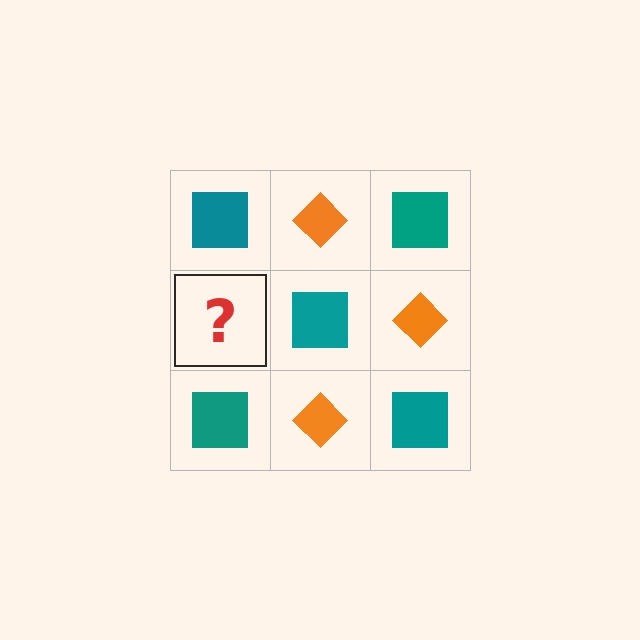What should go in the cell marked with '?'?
The missing cell should contain an orange diamond.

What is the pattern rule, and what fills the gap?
The rule is that it alternates teal square and orange diamond in a checkerboard pattern. The gap should be filled with an orange diamond.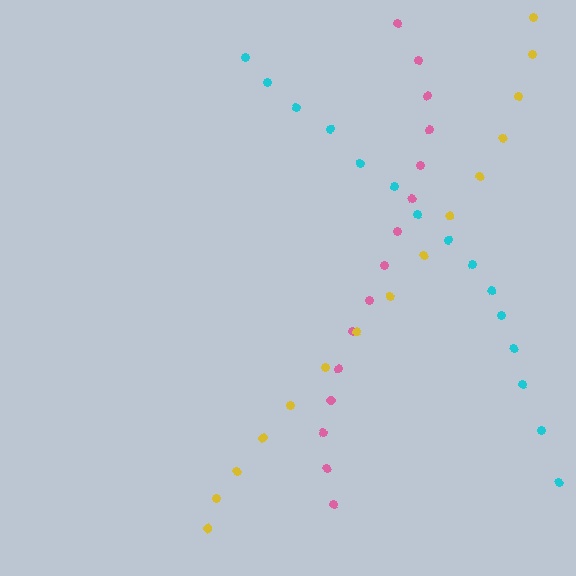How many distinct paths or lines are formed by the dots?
There are 3 distinct paths.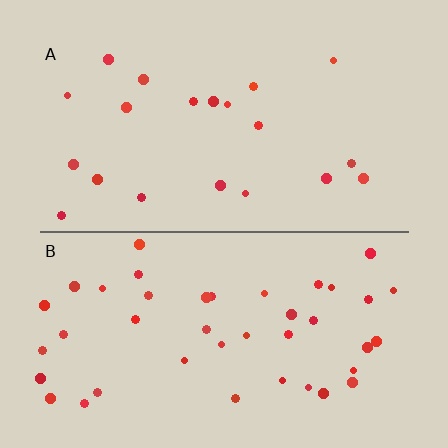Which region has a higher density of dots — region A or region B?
B (the bottom).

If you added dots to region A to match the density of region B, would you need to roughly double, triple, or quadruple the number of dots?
Approximately double.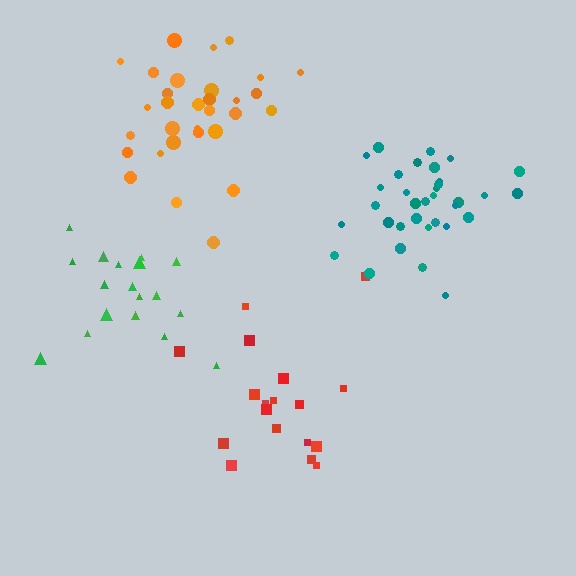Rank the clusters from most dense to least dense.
teal, orange, green, red.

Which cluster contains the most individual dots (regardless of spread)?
Teal (34).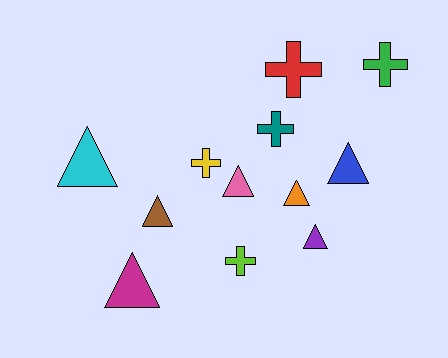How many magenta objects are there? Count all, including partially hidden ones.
There is 1 magenta object.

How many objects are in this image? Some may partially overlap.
There are 12 objects.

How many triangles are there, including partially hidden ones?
There are 7 triangles.